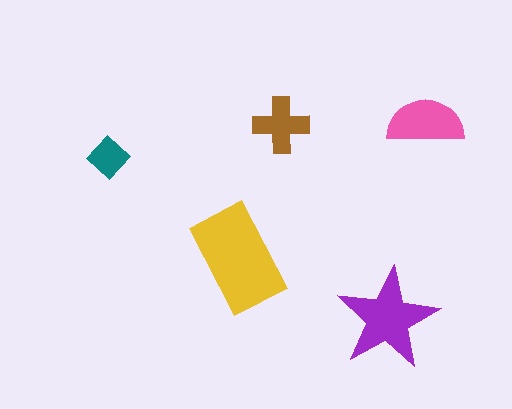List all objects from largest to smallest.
The yellow rectangle, the purple star, the pink semicircle, the brown cross, the teal diamond.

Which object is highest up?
The pink semicircle is topmost.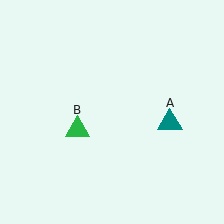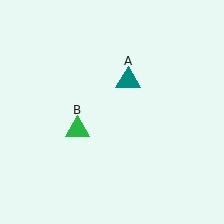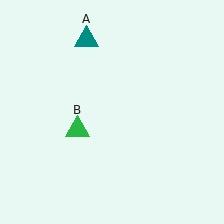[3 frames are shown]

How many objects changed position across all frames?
1 object changed position: teal triangle (object A).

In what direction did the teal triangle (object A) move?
The teal triangle (object A) moved up and to the left.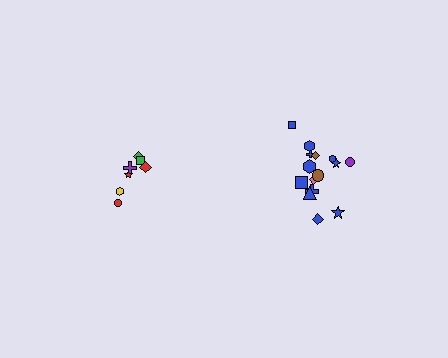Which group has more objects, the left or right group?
The right group.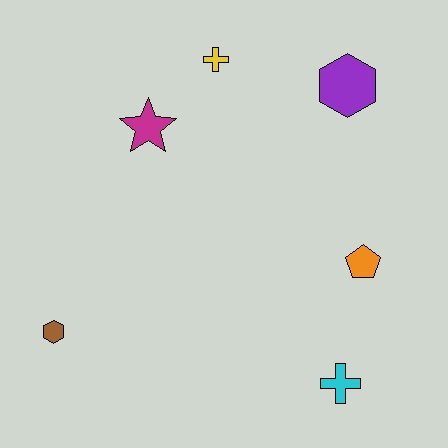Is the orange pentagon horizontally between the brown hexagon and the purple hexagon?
No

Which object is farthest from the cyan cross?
The yellow cross is farthest from the cyan cross.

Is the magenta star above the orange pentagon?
Yes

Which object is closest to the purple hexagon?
The yellow cross is closest to the purple hexagon.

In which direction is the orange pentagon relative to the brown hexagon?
The orange pentagon is to the right of the brown hexagon.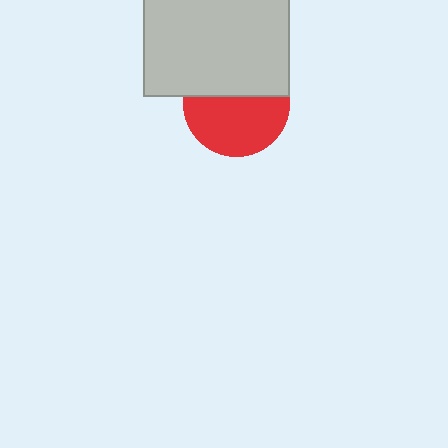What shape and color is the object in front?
The object in front is a light gray rectangle.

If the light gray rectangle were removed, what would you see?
You would see the complete red circle.